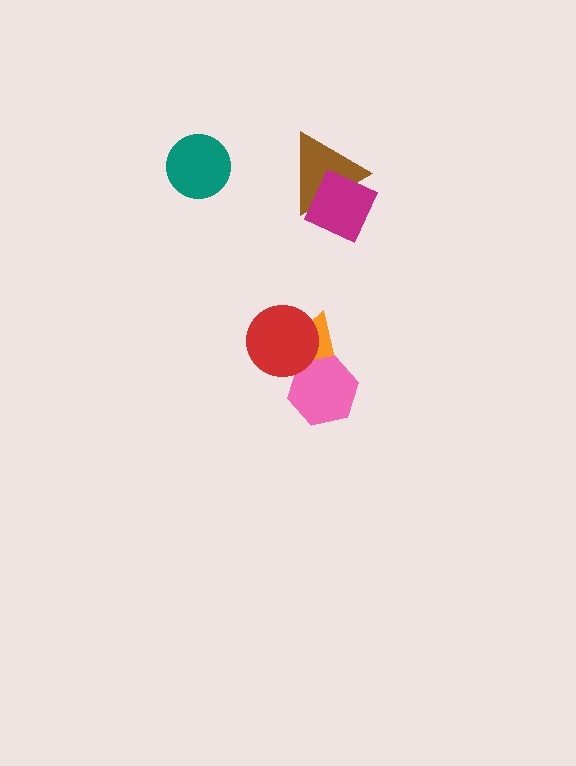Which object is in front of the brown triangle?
The magenta diamond is in front of the brown triangle.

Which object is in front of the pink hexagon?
The red circle is in front of the pink hexagon.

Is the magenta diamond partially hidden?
No, no other shape covers it.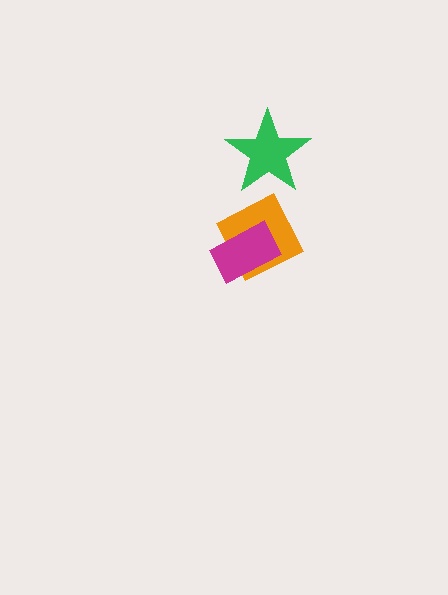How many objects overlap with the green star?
0 objects overlap with the green star.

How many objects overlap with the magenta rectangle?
1 object overlaps with the magenta rectangle.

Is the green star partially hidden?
No, no other shape covers it.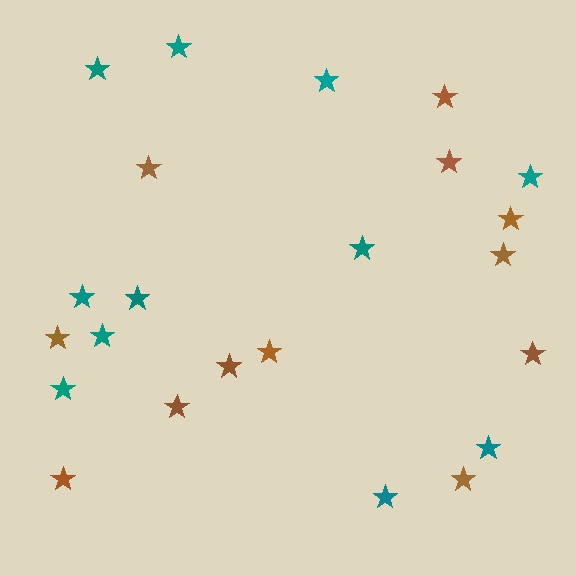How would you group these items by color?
There are 2 groups: one group of brown stars (12) and one group of teal stars (11).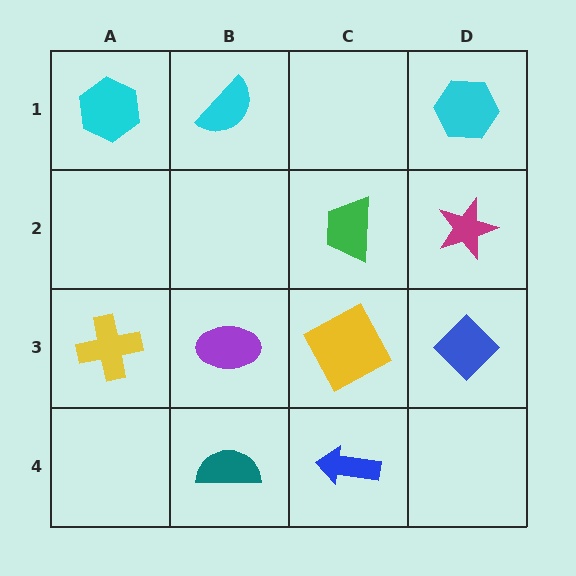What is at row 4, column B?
A teal semicircle.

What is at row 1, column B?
A cyan semicircle.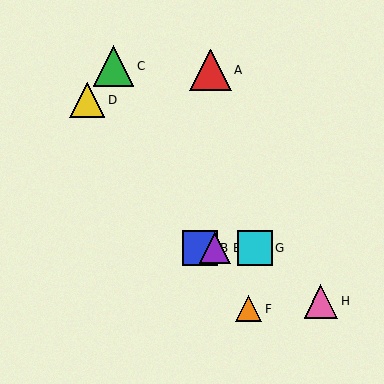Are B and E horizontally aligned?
Yes, both are at y≈248.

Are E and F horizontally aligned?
No, E is at y≈248 and F is at y≈309.